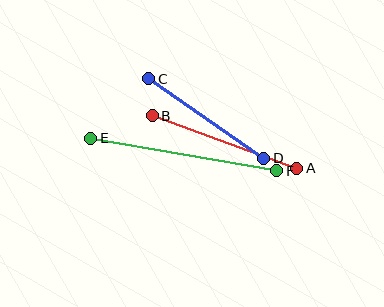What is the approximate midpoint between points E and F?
The midpoint is at approximately (184, 155) pixels.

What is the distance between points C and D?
The distance is approximately 140 pixels.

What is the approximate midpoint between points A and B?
The midpoint is at approximately (224, 142) pixels.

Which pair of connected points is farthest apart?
Points E and F are farthest apart.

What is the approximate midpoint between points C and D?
The midpoint is at approximately (206, 118) pixels.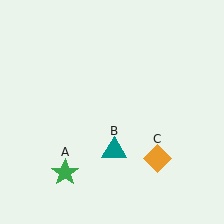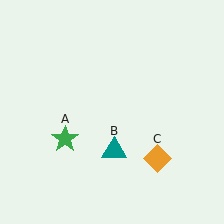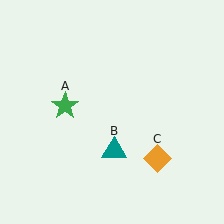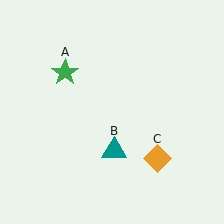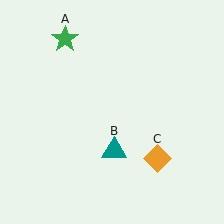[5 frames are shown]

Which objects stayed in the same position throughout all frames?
Teal triangle (object B) and orange diamond (object C) remained stationary.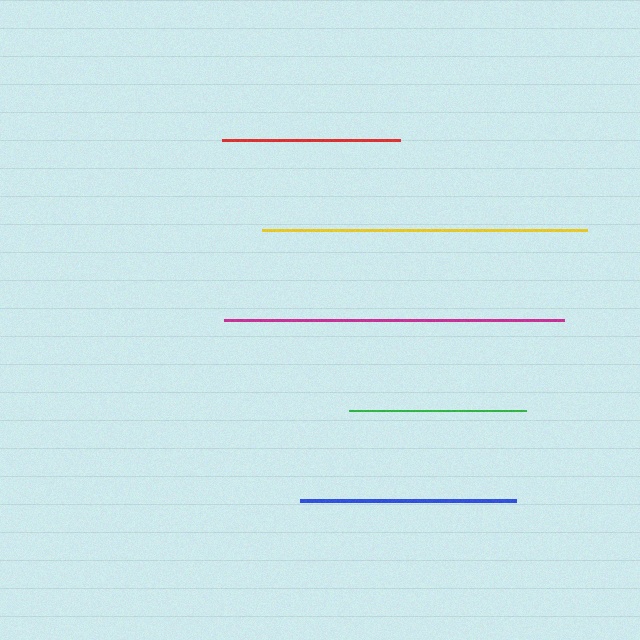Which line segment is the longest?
The magenta line is the longest at approximately 339 pixels.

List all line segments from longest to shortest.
From longest to shortest: magenta, yellow, blue, red, green.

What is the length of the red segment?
The red segment is approximately 178 pixels long.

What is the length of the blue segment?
The blue segment is approximately 217 pixels long.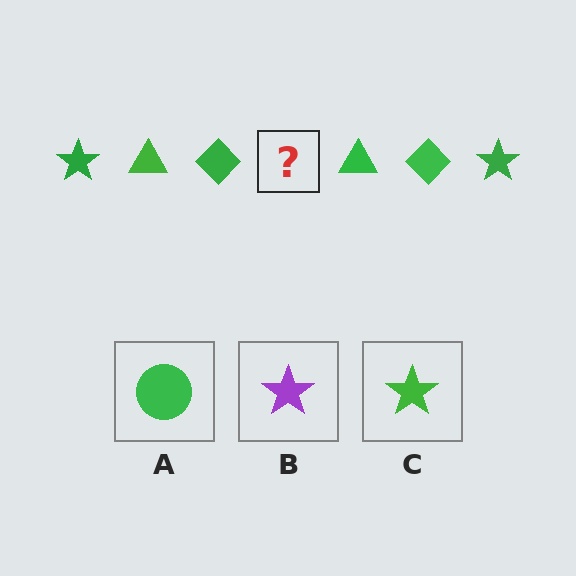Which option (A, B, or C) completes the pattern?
C.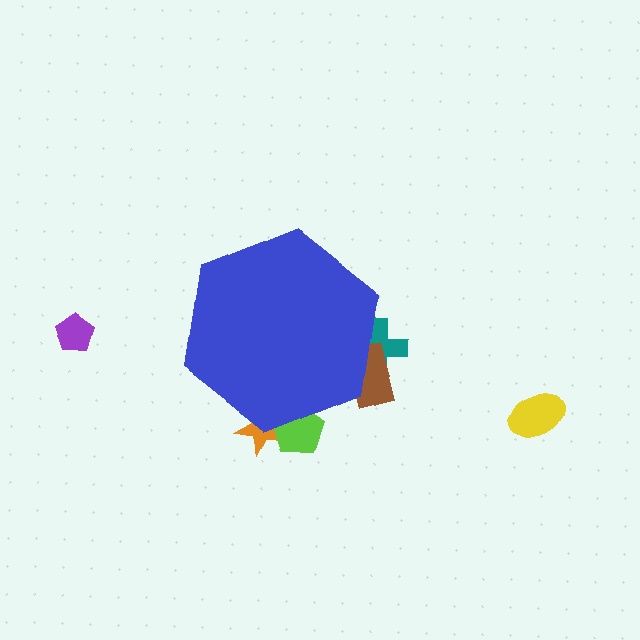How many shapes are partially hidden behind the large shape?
4 shapes are partially hidden.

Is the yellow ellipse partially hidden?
No, the yellow ellipse is fully visible.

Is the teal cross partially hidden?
Yes, the teal cross is partially hidden behind the blue hexagon.